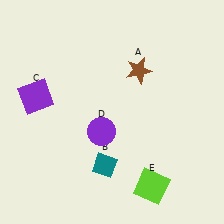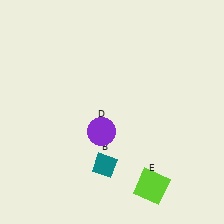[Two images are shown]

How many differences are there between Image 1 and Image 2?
There are 2 differences between the two images.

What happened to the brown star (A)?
The brown star (A) was removed in Image 2. It was in the top-right area of Image 1.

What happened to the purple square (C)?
The purple square (C) was removed in Image 2. It was in the top-left area of Image 1.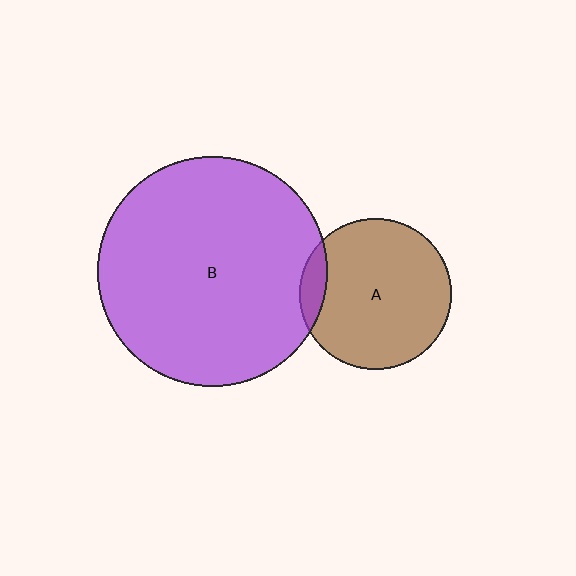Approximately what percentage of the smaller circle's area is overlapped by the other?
Approximately 10%.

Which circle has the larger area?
Circle B (purple).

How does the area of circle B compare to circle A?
Approximately 2.3 times.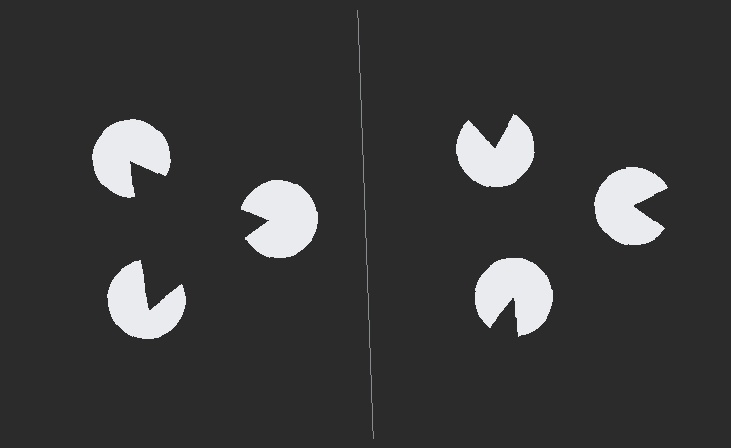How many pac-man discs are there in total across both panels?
6 — 3 on each side.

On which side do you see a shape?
An illusory triangle appears on the left side. On the right side the wedge cuts are rotated, so no coherent shape forms.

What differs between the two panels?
The pac-man discs are positioned identically on both sides; only the wedge orientations differ. On the left they align to a triangle; on the right they are misaligned.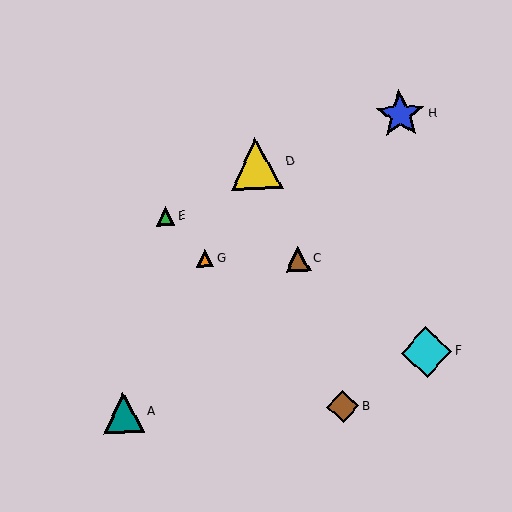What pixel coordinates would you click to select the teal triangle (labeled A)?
Click at (124, 412) to select the teal triangle A.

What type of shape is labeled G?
Shape G is an orange triangle.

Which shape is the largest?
The yellow triangle (labeled D) is the largest.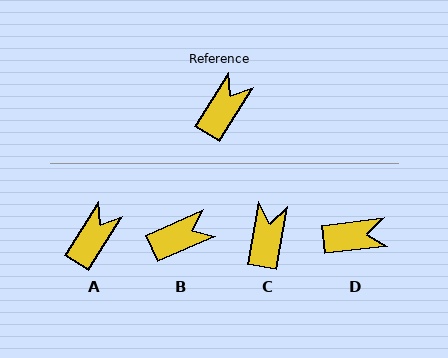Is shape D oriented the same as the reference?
No, it is off by about 52 degrees.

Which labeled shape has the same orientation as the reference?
A.